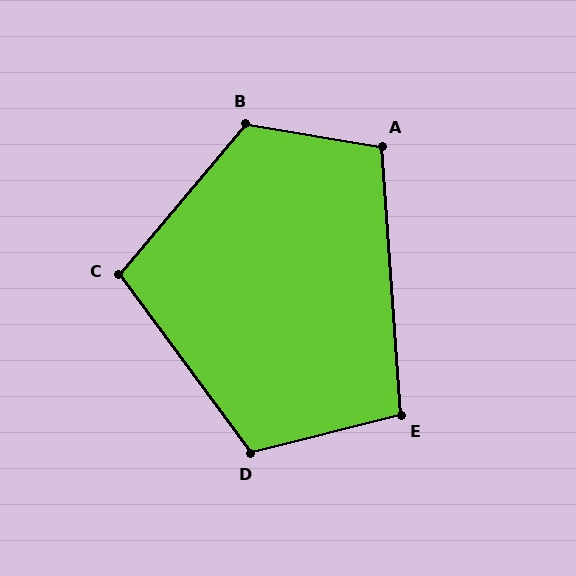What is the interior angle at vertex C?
Approximately 104 degrees (obtuse).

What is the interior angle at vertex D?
Approximately 112 degrees (obtuse).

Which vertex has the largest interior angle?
B, at approximately 120 degrees.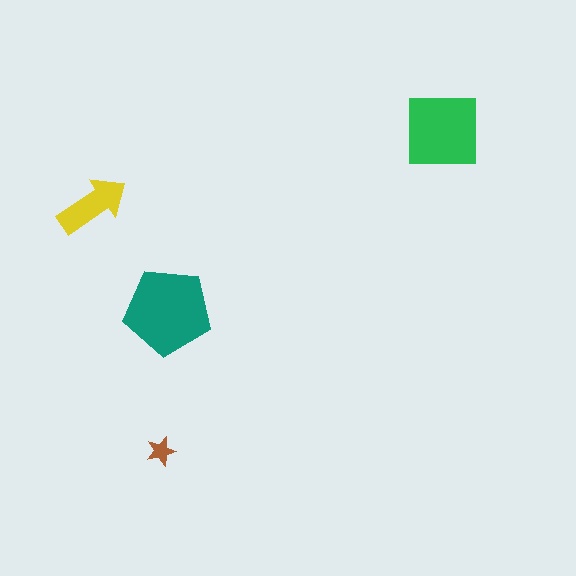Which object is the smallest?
The brown star.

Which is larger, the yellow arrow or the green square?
The green square.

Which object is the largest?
The teal pentagon.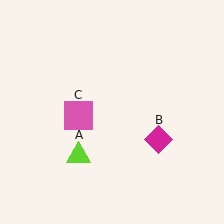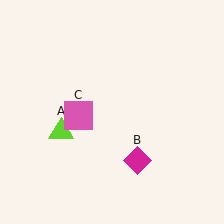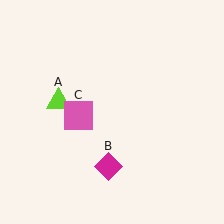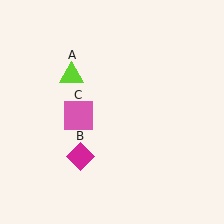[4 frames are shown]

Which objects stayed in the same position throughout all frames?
Pink square (object C) remained stationary.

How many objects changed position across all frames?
2 objects changed position: lime triangle (object A), magenta diamond (object B).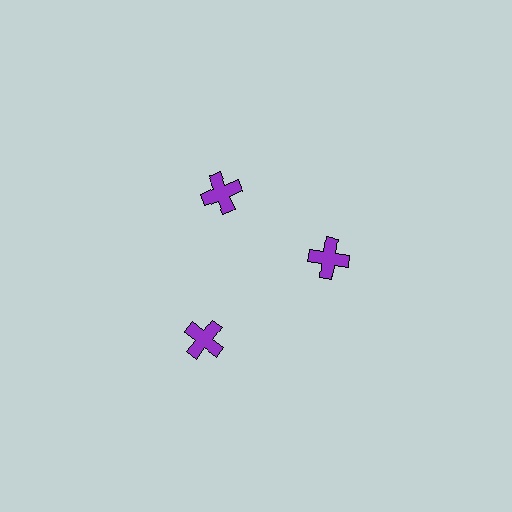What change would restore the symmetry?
The symmetry would be restored by moving it inward, back onto the ring so that all 3 crosses sit at equal angles and equal distance from the center.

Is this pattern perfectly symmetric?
No. The 3 purple crosses are arranged in a ring, but one element near the 7 o'clock position is pushed outward from the center, breaking the 3-fold rotational symmetry.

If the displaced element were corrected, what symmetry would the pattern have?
It would have 3-fold rotational symmetry — the pattern would map onto itself every 120 degrees.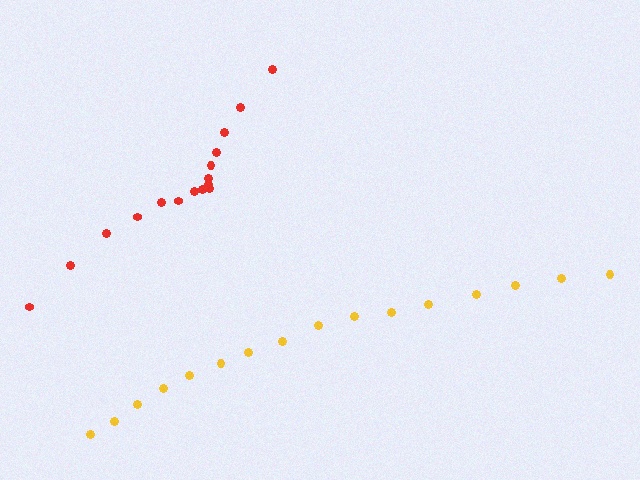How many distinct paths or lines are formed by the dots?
There are 2 distinct paths.